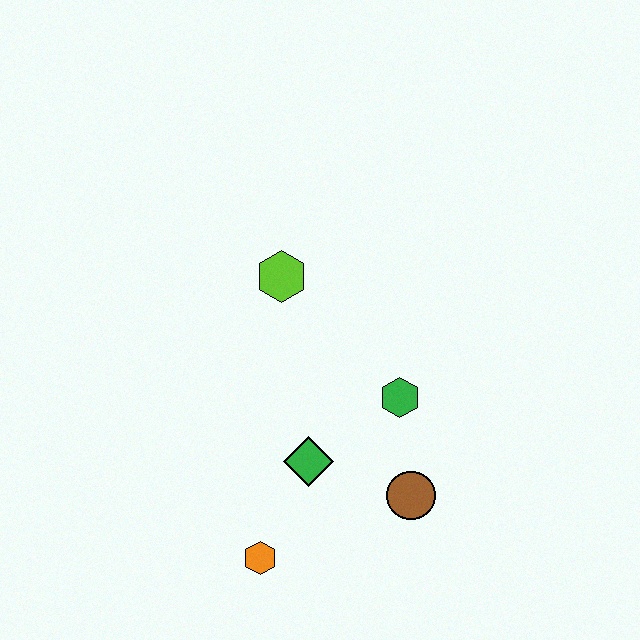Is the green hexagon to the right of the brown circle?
No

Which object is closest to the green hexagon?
The brown circle is closest to the green hexagon.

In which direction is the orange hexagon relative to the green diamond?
The orange hexagon is below the green diamond.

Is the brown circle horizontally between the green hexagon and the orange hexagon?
No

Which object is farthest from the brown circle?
The lime hexagon is farthest from the brown circle.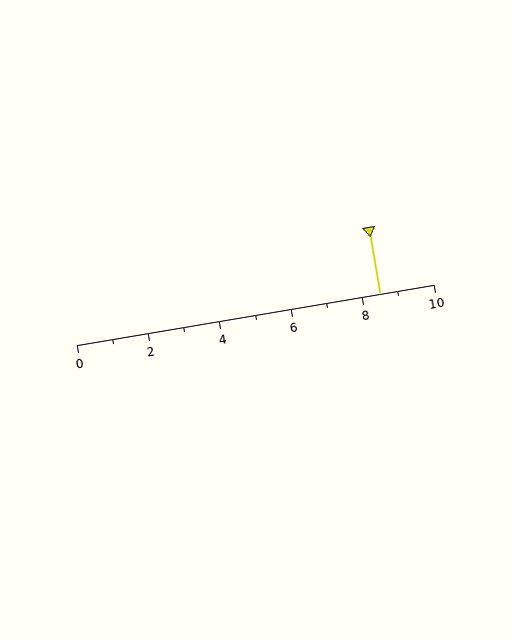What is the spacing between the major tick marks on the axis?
The major ticks are spaced 2 apart.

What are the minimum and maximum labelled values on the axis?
The axis runs from 0 to 10.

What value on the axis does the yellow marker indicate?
The marker indicates approximately 8.5.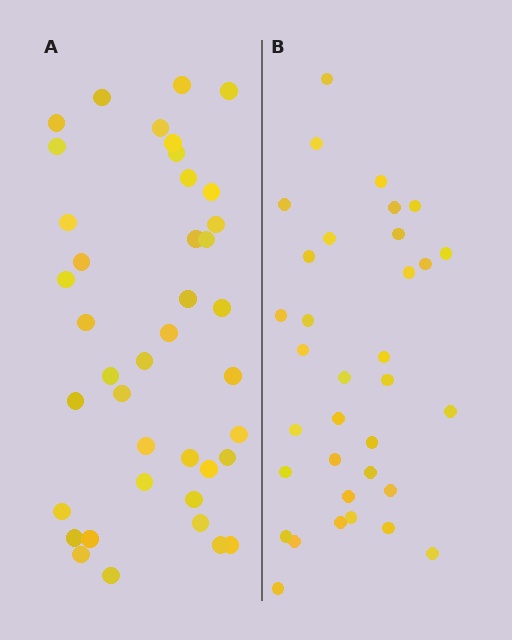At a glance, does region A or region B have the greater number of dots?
Region A (the left region) has more dots.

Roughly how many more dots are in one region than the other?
Region A has about 6 more dots than region B.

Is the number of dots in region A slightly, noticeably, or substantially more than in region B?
Region A has only slightly more — the two regions are fairly close. The ratio is roughly 1.2 to 1.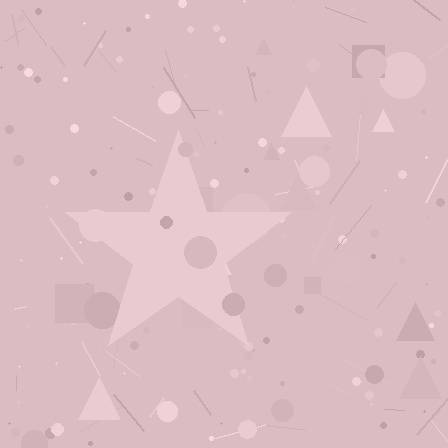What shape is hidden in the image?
A star is hidden in the image.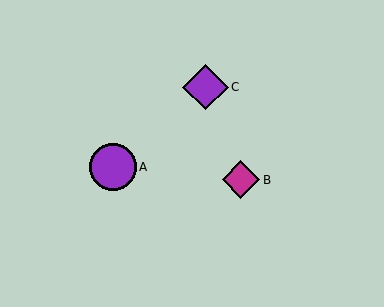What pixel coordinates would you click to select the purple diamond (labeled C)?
Click at (205, 87) to select the purple diamond C.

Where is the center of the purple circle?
The center of the purple circle is at (113, 167).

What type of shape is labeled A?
Shape A is a purple circle.